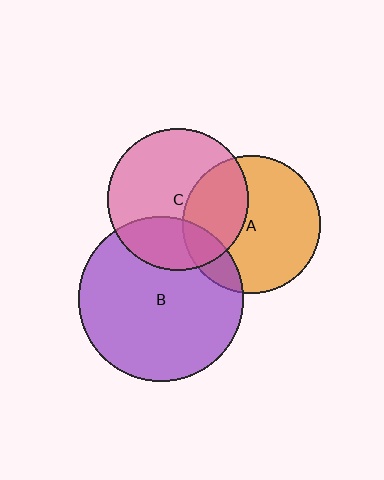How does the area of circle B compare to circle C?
Approximately 1.4 times.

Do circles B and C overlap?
Yes.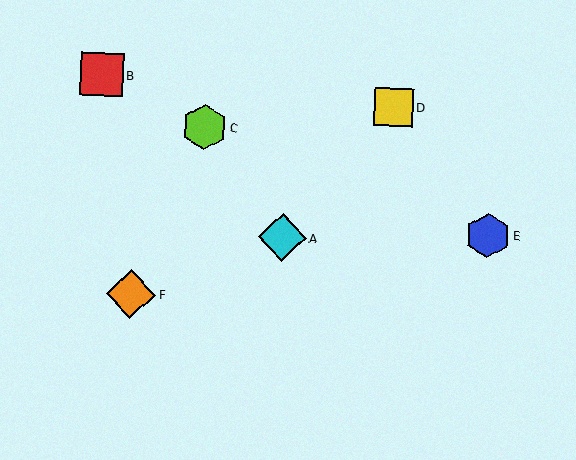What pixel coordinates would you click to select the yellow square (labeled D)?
Click at (394, 107) to select the yellow square D.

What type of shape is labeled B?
Shape B is a red square.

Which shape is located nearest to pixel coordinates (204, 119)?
The lime hexagon (labeled C) at (204, 127) is nearest to that location.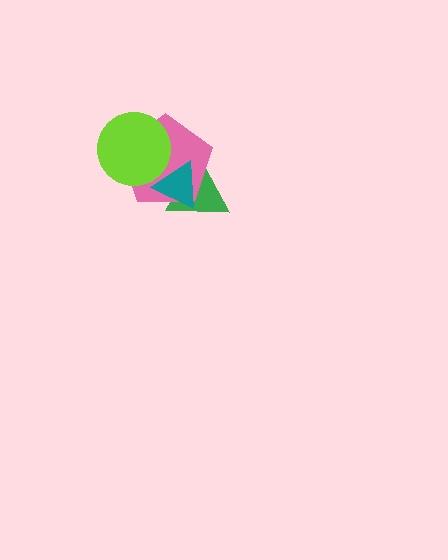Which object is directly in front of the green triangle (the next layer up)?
The pink pentagon is directly in front of the green triangle.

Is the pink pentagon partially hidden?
Yes, it is partially covered by another shape.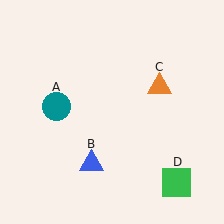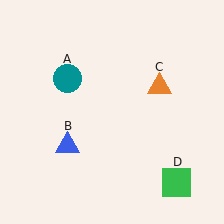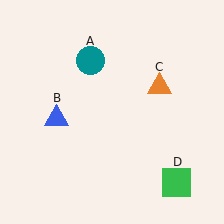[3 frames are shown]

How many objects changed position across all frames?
2 objects changed position: teal circle (object A), blue triangle (object B).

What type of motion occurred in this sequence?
The teal circle (object A), blue triangle (object B) rotated clockwise around the center of the scene.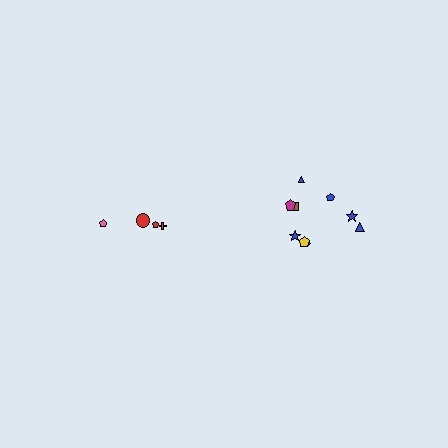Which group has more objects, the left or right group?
The right group.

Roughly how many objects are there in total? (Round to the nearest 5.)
Roughly 15 objects in total.